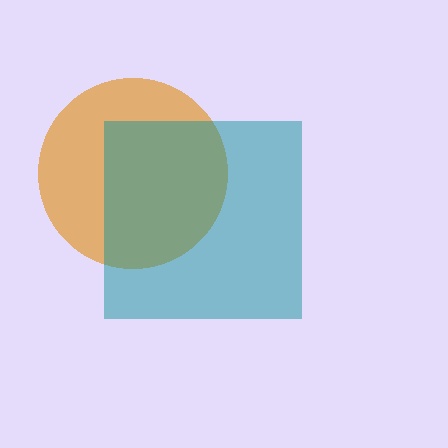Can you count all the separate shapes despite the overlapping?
Yes, there are 2 separate shapes.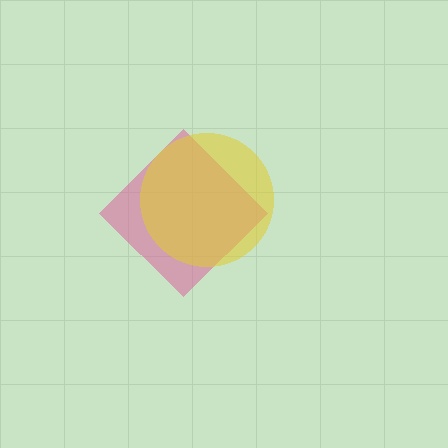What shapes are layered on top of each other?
The layered shapes are: a pink diamond, a yellow circle.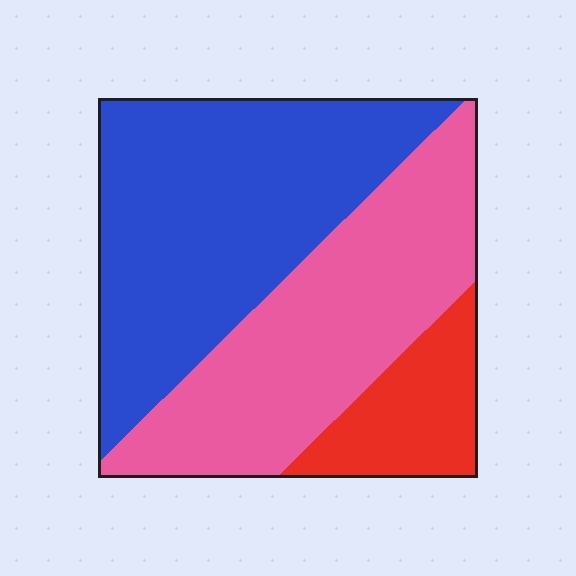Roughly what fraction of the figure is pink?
Pink takes up about two fifths (2/5) of the figure.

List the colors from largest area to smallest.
From largest to smallest: blue, pink, red.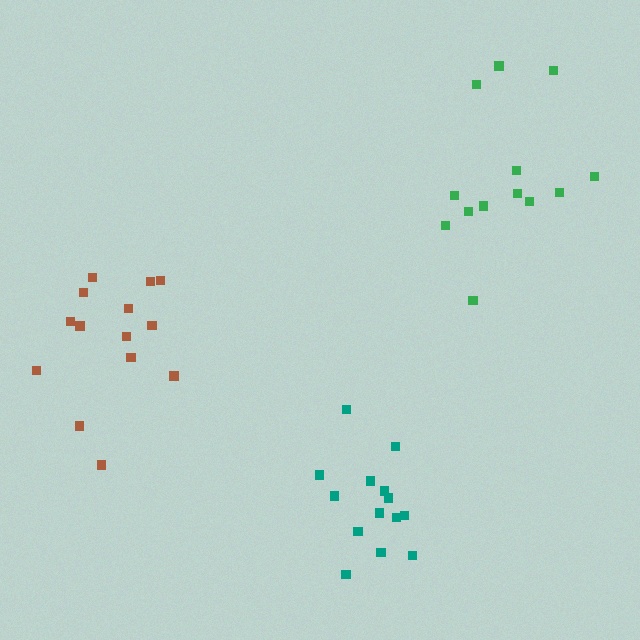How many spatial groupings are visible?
There are 3 spatial groupings.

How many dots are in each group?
Group 1: 14 dots, Group 2: 13 dots, Group 3: 14 dots (41 total).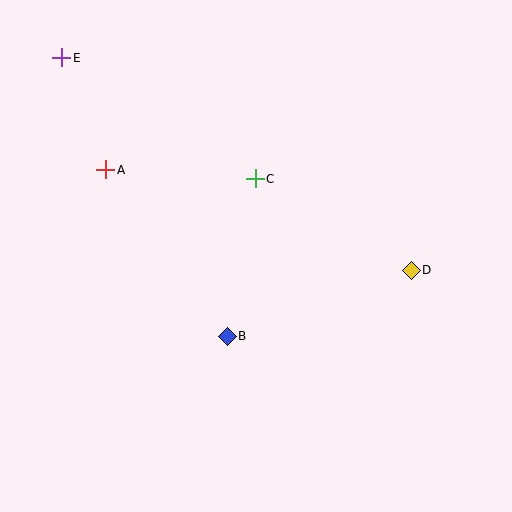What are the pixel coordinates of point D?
Point D is at (411, 270).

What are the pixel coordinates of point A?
Point A is at (106, 170).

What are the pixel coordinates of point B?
Point B is at (227, 336).